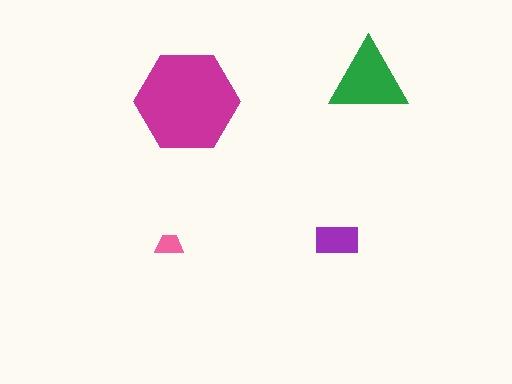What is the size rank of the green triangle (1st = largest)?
2nd.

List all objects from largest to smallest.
The magenta hexagon, the green triangle, the purple rectangle, the pink trapezoid.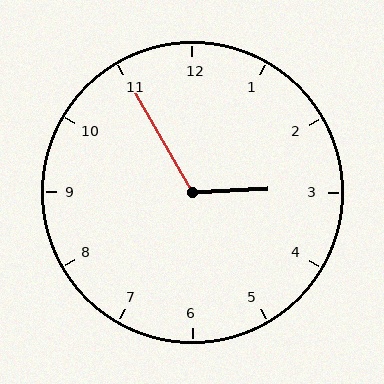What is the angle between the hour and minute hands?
Approximately 118 degrees.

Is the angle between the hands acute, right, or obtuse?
It is obtuse.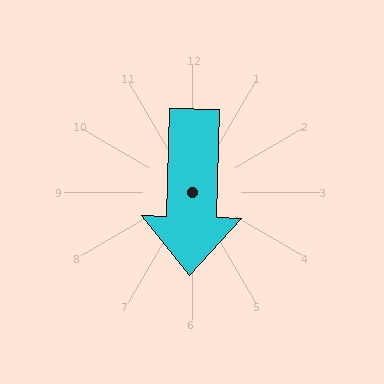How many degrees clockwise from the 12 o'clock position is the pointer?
Approximately 182 degrees.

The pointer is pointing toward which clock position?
Roughly 6 o'clock.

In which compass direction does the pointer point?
South.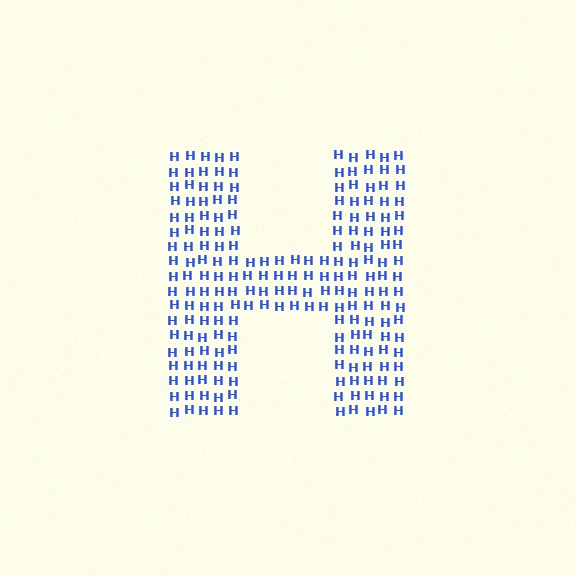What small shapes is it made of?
It is made of small letter H's.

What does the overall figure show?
The overall figure shows the letter H.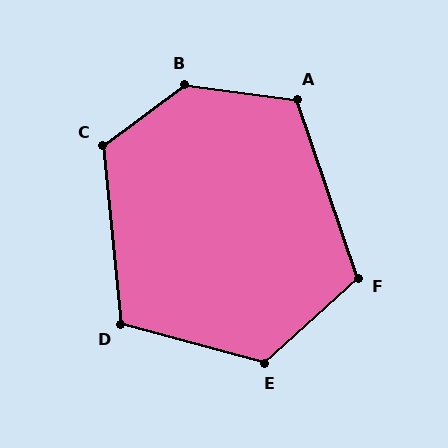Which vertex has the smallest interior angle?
D, at approximately 110 degrees.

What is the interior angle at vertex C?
Approximately 121 degrees (obtuse).